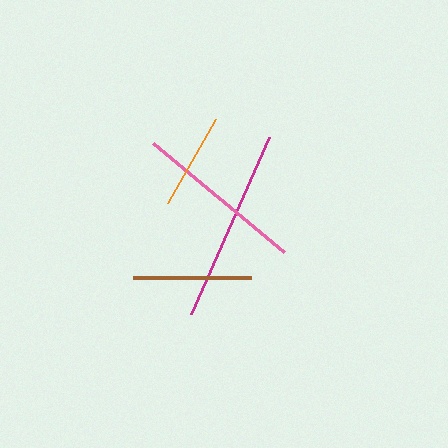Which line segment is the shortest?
The orange line is the shortest at approximately 96 pixels.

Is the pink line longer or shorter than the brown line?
The pink line is longer than the brown line.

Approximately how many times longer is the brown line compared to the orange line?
The brown line is approximately 1.2 times the length of the orange line.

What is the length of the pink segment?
The pink segment is approximately 170 pixels long.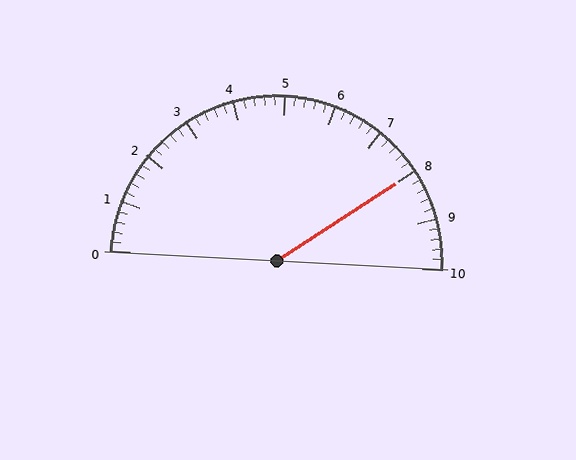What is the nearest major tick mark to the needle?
The nearest major tick mark is 8.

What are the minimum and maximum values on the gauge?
The gauge ranges from 0 to 10.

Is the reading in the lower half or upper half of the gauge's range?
The reading is in the upper half of the range (0 to 10).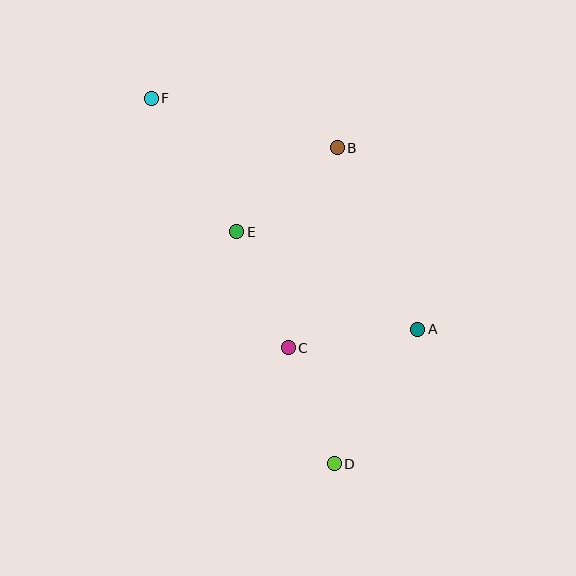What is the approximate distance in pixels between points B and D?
The distance between B and D is approximately 316 pixels.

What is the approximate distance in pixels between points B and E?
The distance between B and E is approximately 131 pixels.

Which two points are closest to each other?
Points C and D are closest to each other.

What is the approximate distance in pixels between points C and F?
The distance between C and F is approximately 285 pixels.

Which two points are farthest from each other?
Points D and F are farthest from each other.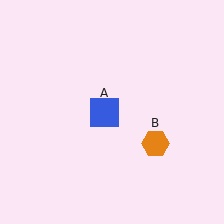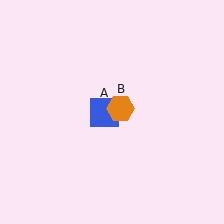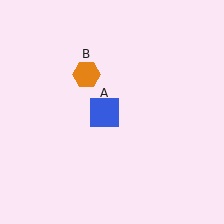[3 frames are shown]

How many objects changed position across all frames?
1 object changed position: orange hexagon (object B).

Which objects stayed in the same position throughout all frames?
Blue square (object A) remained stationary.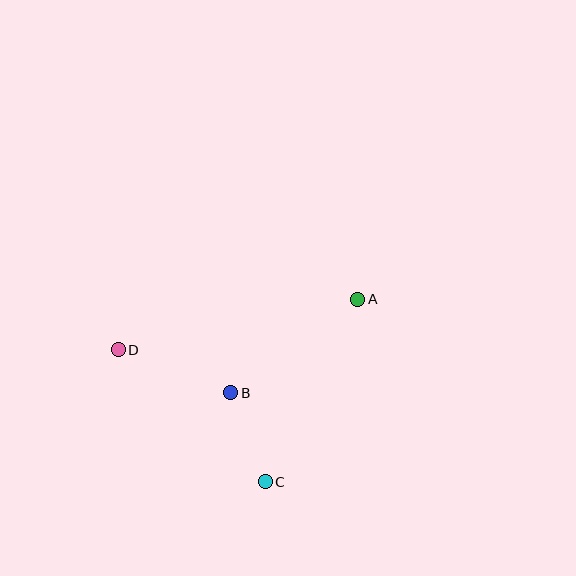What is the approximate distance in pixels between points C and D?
The distance between C and D is approximately 197 pixels.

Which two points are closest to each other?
Points B and C are closest to each other.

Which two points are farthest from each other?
Points A and D are farthest from each other.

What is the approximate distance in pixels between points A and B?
The distance between A and B is approximately 158 pixels.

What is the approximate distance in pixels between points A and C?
The distance between A and C is approximately 204 pixels.